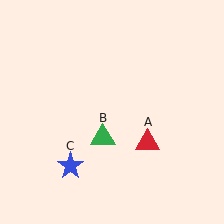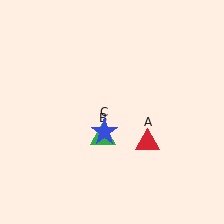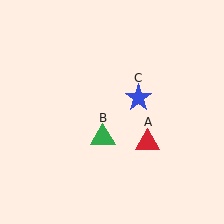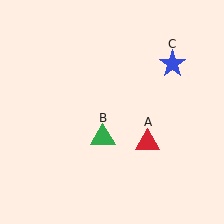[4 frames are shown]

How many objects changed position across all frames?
1 object changed position: blue star (object C).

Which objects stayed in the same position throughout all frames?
Red triangle (object A) and green triangle (object B) remained stationary.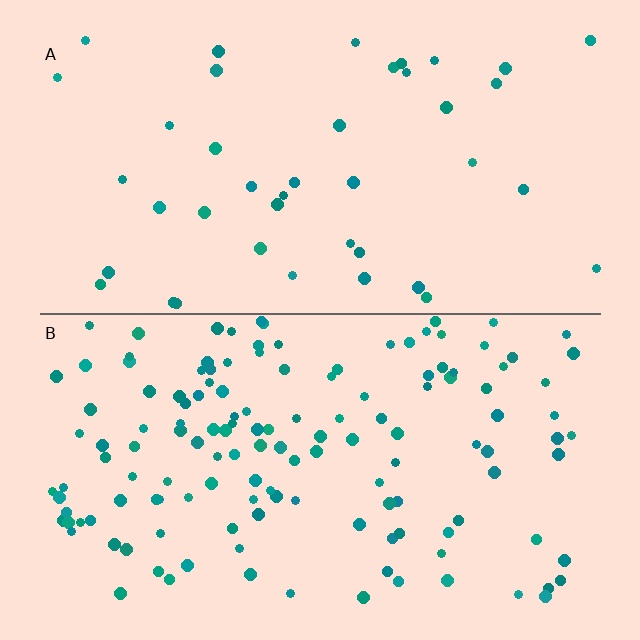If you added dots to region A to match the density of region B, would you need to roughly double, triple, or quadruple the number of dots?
Approximately triple.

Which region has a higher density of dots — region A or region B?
B (the bottom).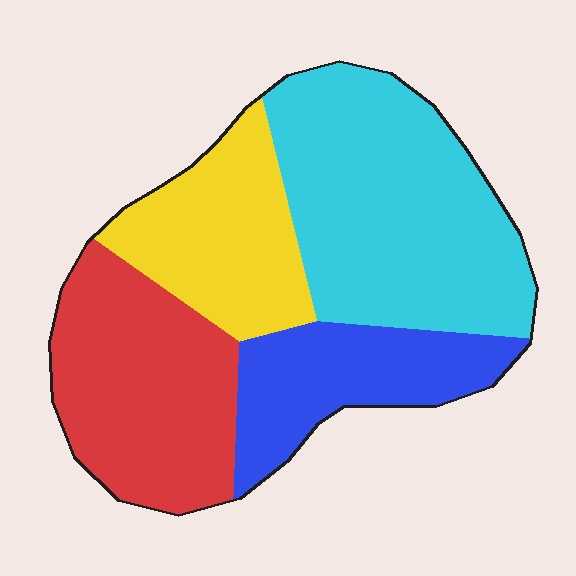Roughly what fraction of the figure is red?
Red covers roughly 25% of the figure.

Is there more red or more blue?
Red.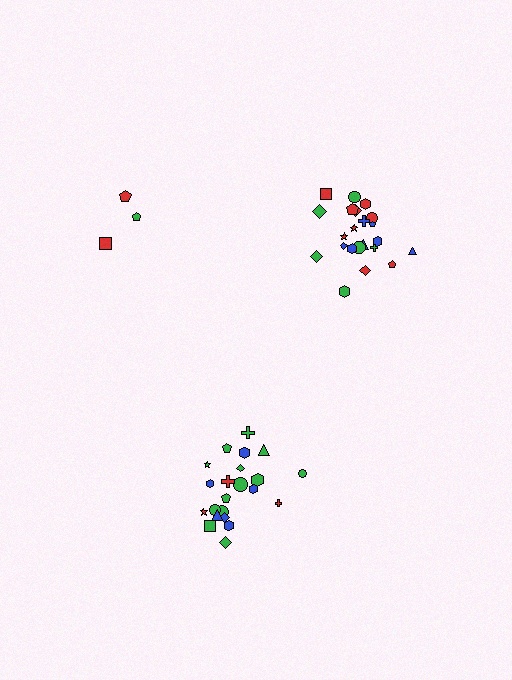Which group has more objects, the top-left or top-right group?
The top-right group.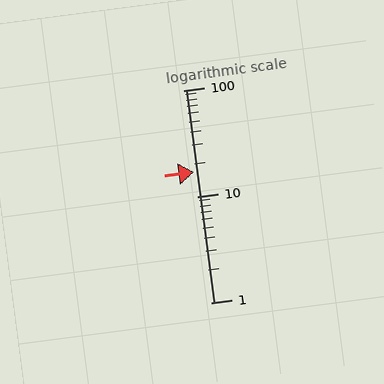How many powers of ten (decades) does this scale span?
The scale spans 2 decades, from 1 to 100.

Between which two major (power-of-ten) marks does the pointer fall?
The pointer is between 10 and 100.